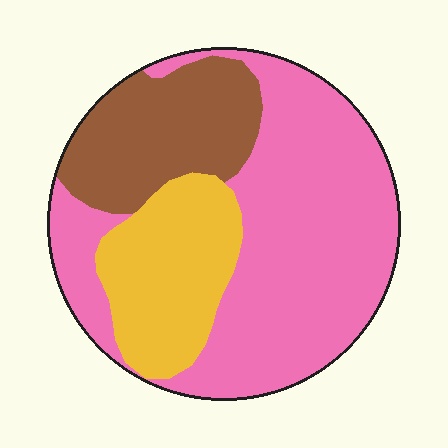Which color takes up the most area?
Pink, at roughly 55%.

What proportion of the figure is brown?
Brown covers 22% of the figure.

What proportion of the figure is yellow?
Yellow covers 21% of the figure.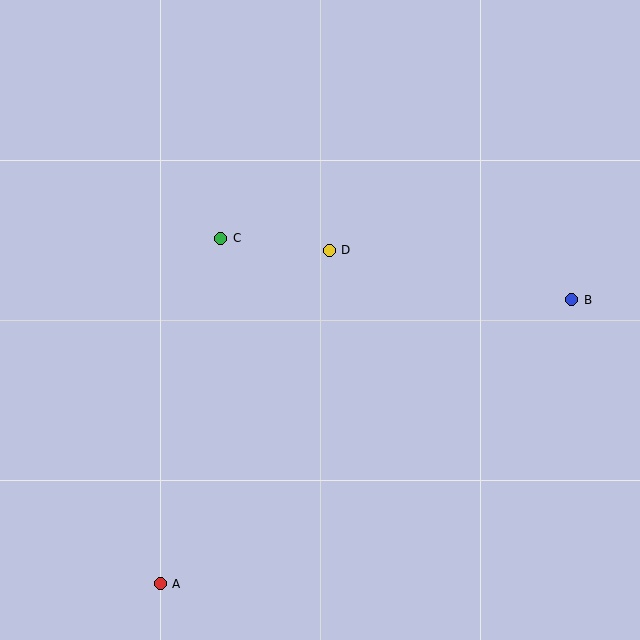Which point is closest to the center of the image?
Point D at (329, 250) is closest to the center.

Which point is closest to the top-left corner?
Point C is closest to the top-left corner.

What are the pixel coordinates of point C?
Point C is at (221, 238).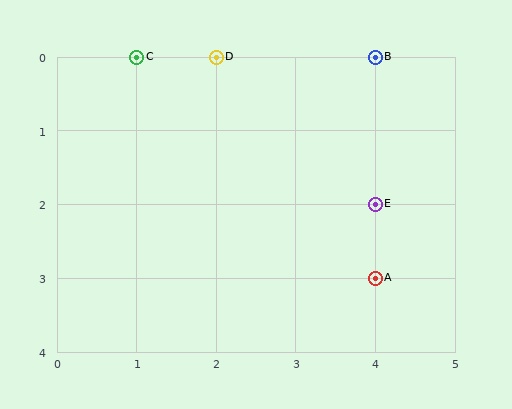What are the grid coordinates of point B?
Point B is at grid coordinates (4, 0).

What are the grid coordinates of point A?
Point A is at grid coordinates (4, 3).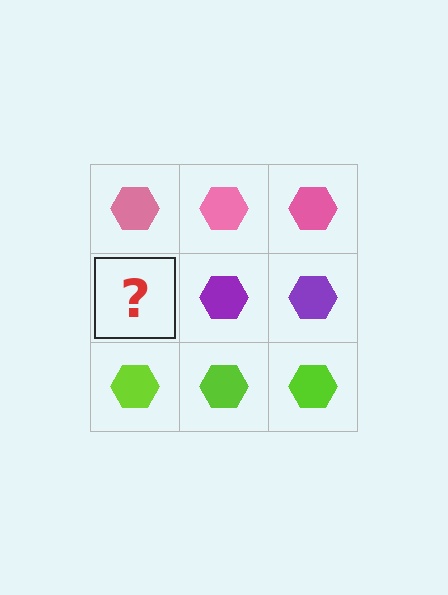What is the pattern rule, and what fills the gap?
The rule is that each row has a consistent color. The gap should be filled with a purple hexagon.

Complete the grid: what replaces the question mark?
The question mark should be replaced with a purple hexagon.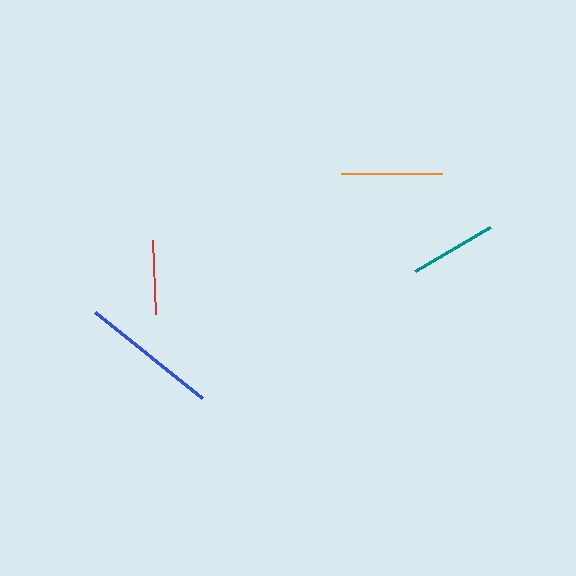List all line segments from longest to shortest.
From longest to shortest: blue, orange, teal, red.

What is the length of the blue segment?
The blue segment is approximately 137 pixels long.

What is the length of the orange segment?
The orange segment is approximately 100 pixels long.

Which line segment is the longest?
The blue line is the longest at approximately 137 pixels.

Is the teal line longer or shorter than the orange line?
The orange line is longer than the teal line.